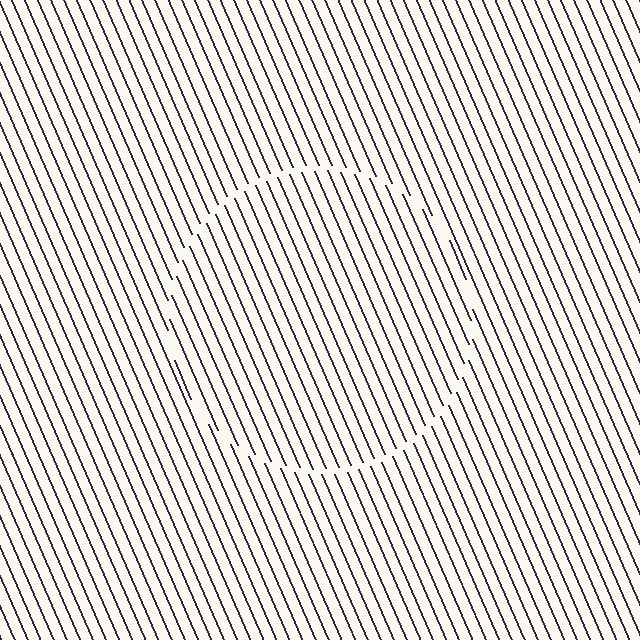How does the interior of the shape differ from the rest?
The interior of the shape contains the same grating, shifted by half a period — the contour is defined by the phase discontinuity where line-ends from the inner and outer gratings abut.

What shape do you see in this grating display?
An illusory circle. The interior of the shape contains the same grating, shifted by half a period — the contour is defined by the phase discontinuity where line-ends from the inner and outer gratings abut.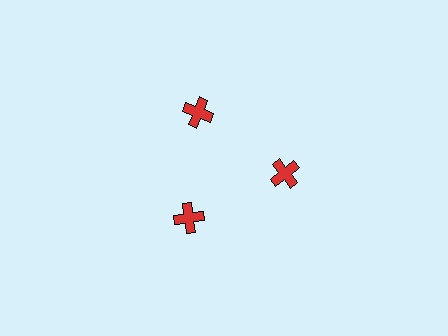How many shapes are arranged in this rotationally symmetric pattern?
There are 3 shapes, arranged in 3 groups of 1.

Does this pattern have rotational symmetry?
Yes, this pattern has 3-fold rotational symmetry. It looks the same after rotating 120 degrees around the center.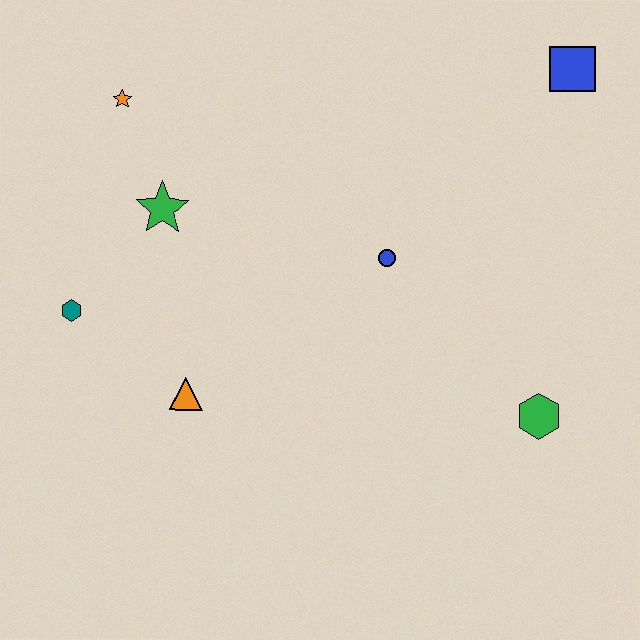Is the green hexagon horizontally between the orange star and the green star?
No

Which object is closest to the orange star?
The green star is closest to the orange star.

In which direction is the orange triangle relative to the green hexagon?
The orange triangle is to the left of the green hexagon.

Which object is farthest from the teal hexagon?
The blue square is farthest from the teal hexagon.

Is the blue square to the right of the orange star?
Yes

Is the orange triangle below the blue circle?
Yes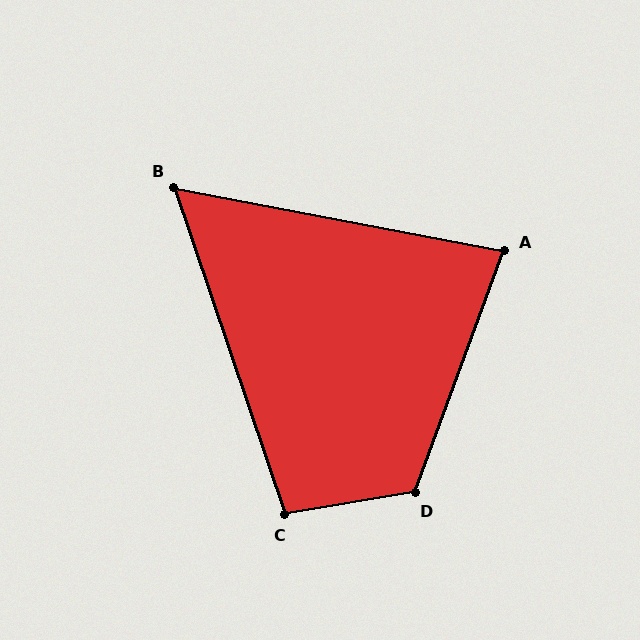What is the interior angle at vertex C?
Approximately 99 degrees (obtuse).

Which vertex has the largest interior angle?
D, at approximately 119 degrees.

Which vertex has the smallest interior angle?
B, at approximately 61 degrees.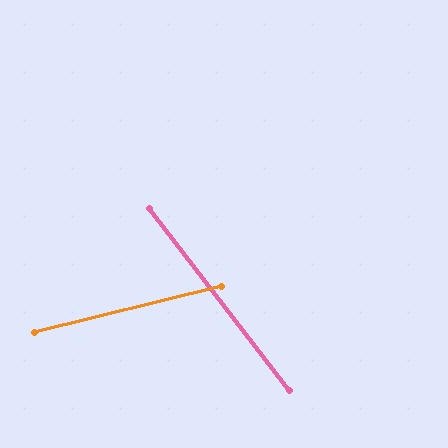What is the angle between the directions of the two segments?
Approximately 66 degrees.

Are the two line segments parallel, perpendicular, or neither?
Neither parallel nor perpendicular — they differ by about 66°.